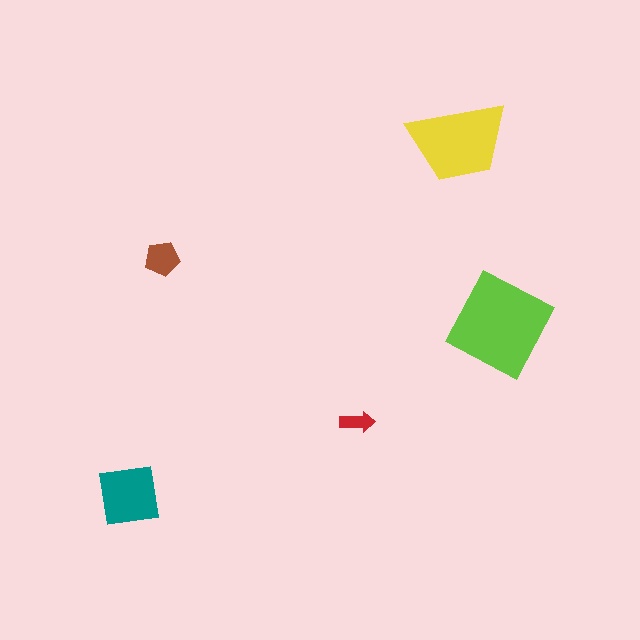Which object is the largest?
The lime square.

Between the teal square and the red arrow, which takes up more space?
The teal square.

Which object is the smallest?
The red arrow.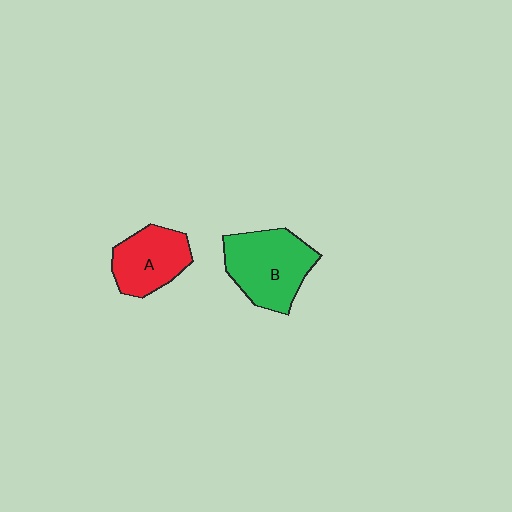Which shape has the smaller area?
Shape A (red).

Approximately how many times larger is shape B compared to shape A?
Approximately 1.3 times.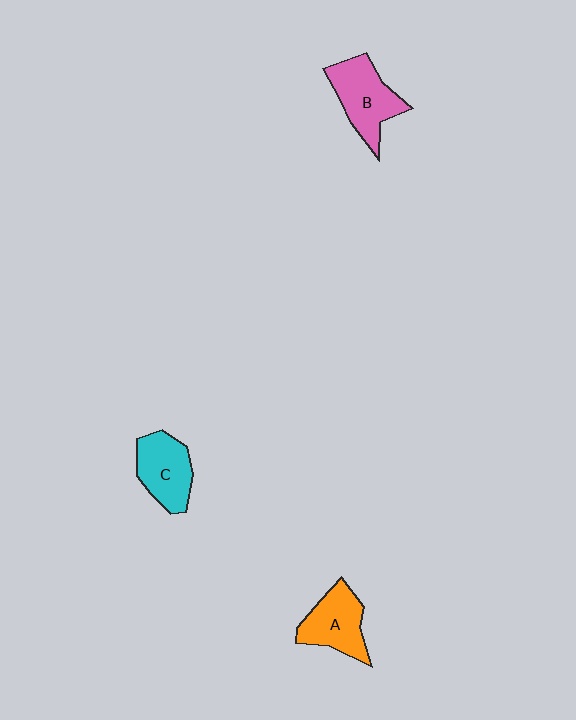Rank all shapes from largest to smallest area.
From largest to smallest: B (pink), A (orange), C (cyan).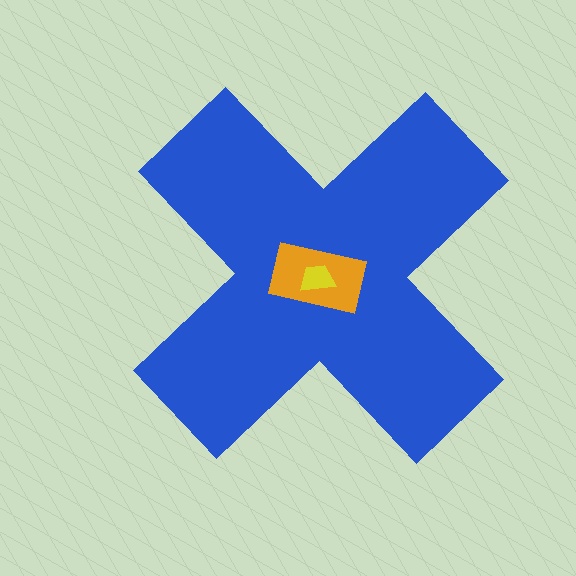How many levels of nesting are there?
3.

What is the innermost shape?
The yellow trapezoid.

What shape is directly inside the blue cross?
The orange rectangle.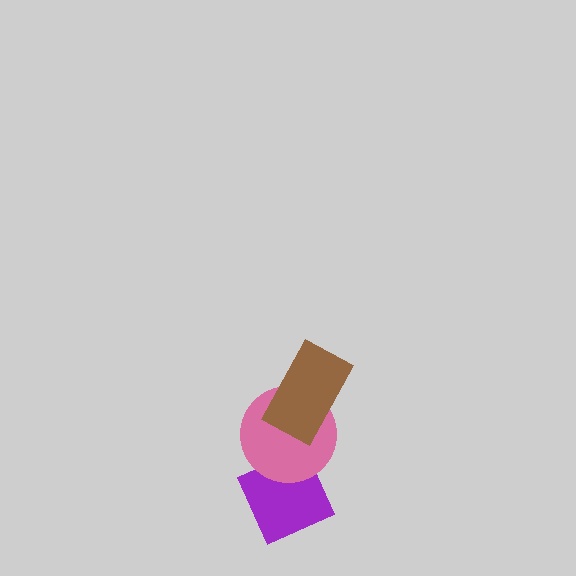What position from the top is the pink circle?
The pink circle is 2nd from the top.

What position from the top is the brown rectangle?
The brown rectangle is 1st from the top.